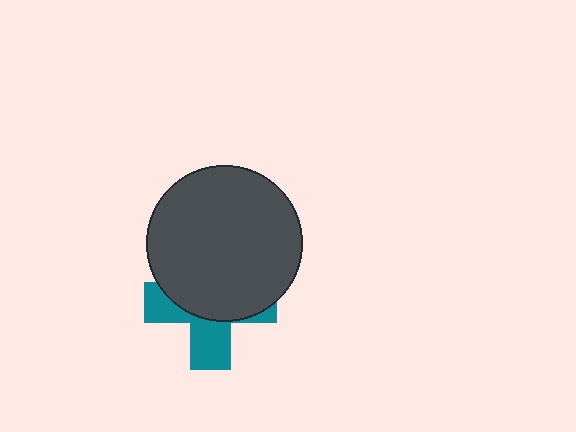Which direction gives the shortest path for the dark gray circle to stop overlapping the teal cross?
Moving up gives the shortest separation.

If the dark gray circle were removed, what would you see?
You would see the complete teal cross.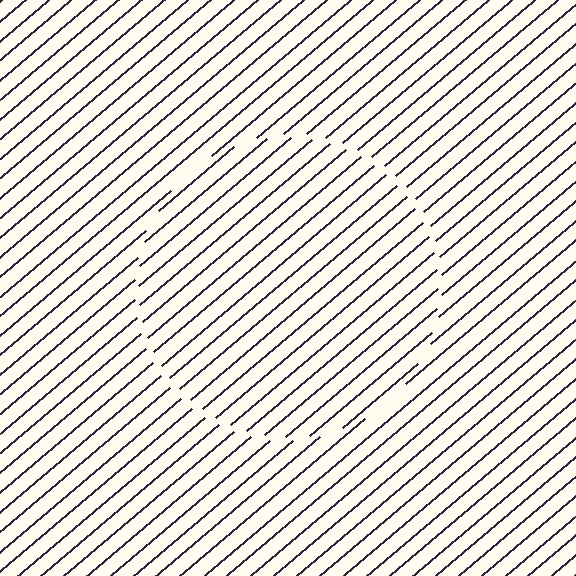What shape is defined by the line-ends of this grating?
An illusory circle. The interior of the shape contains the same grating, shifted by half a period — the contour is defined by the phase discontinuity where line-ends from the inner and outer gratings abut.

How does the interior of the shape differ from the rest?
The interior of the shape contains the same grating, shifted by half a period — the contour is defined by the phase discontinuity where line-ends from the inner and outer gratings abut.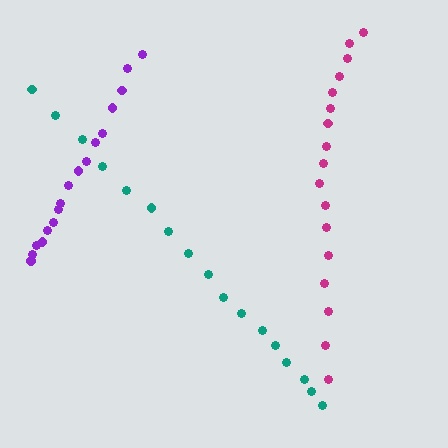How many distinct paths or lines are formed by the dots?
There are 3 distinct paths.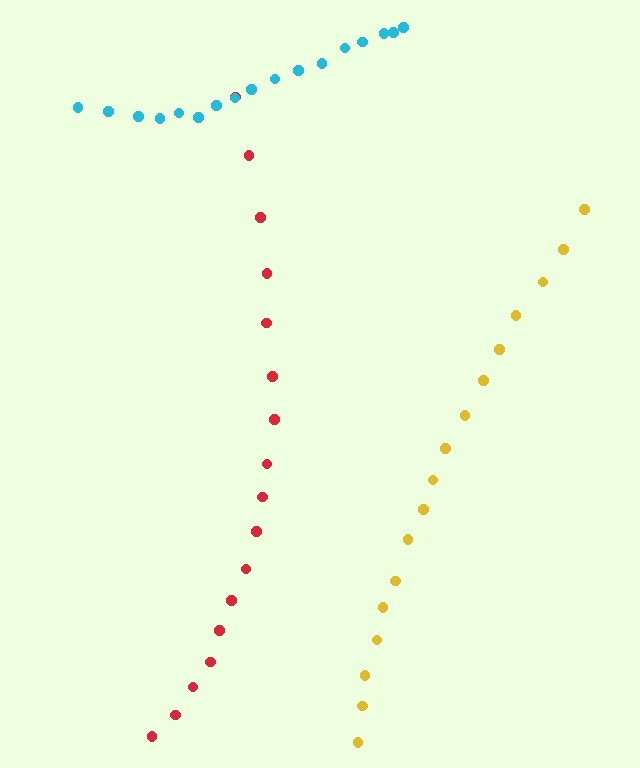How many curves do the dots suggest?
There are 3 distinct paths.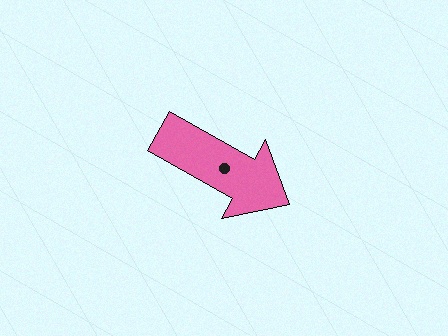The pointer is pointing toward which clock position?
Roughly 4 o'clock.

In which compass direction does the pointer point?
Southeast.